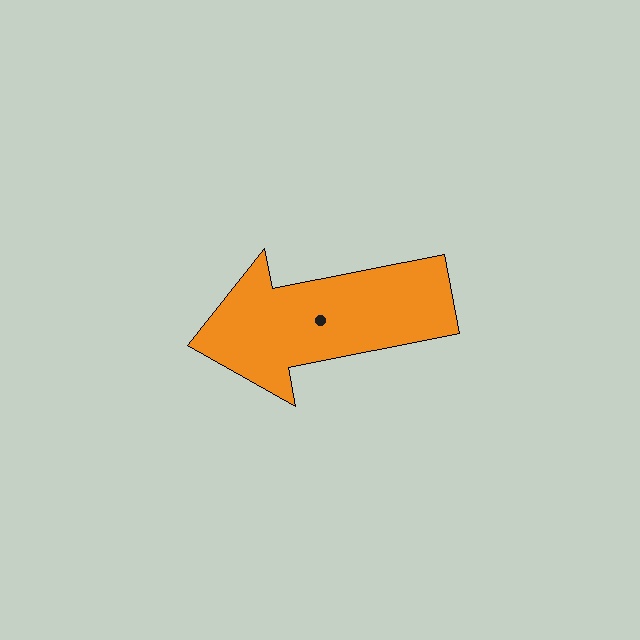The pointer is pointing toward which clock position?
Roughly 9 o'clock.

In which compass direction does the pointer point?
West.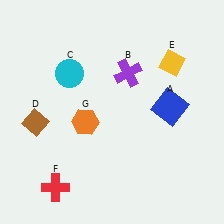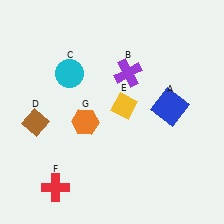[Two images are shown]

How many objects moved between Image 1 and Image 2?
1 object moved between the two images.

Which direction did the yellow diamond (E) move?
The yellow diamond (E) moved left.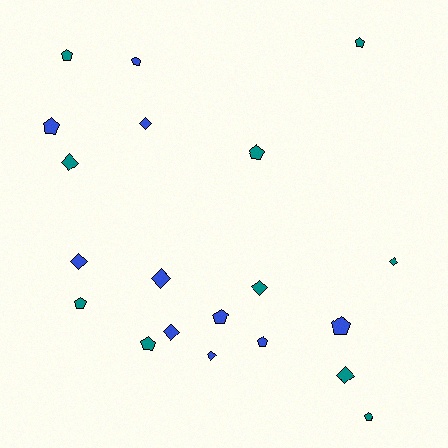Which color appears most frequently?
Teal, with 10 objects.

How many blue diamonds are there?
There are 5 blue diamonds.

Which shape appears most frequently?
Pentagon, with 11 objects.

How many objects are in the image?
There are 20 objects.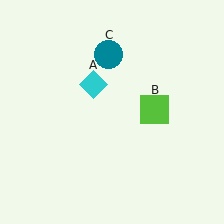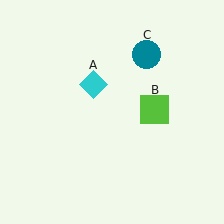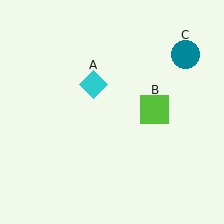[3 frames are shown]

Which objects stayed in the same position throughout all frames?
Cyan diamond (object A) and lime square (object B) remained stationary.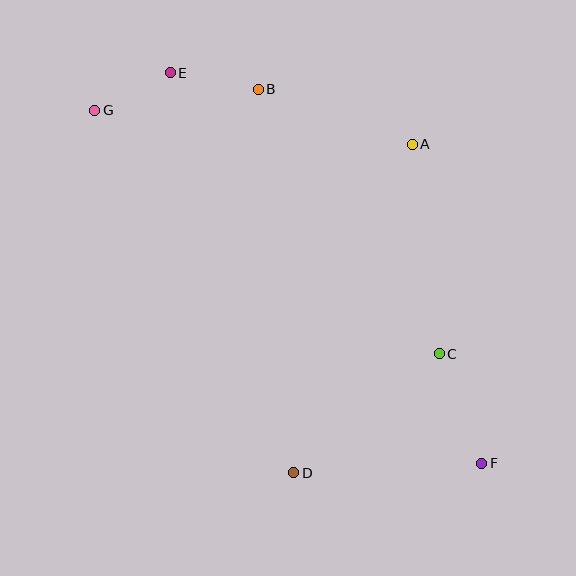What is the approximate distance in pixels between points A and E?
The distance between A and E is approximately 253 pixels.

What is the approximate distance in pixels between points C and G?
The distance between C and G is approximately 422 pixels.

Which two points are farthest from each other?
Points F and G are farthest from each other.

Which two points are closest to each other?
Points E and G are closest to each other.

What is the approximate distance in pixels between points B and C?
The distance between B and C is approximately 321 pixels.